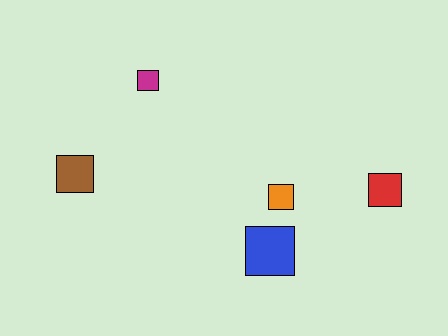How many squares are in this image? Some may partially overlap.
There are 5 squares.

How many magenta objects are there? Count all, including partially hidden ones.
There is 1 magenta object.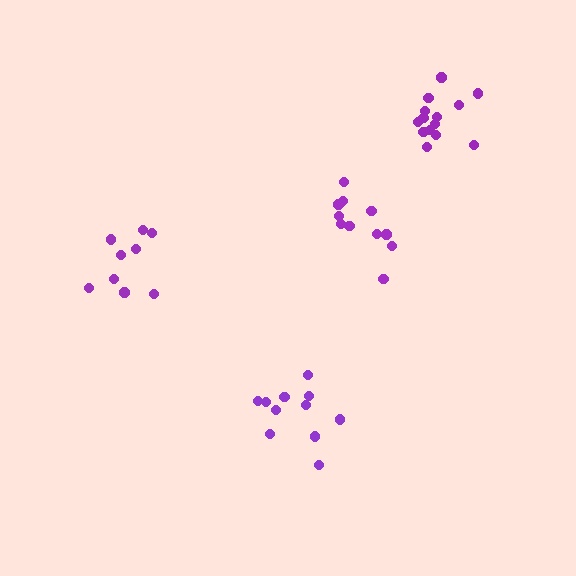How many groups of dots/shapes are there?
There are 4 groups.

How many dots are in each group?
Group 1: 11 dots, Group 2: 9 dots, Group 3: 14 dots, Group 4: 11 dots (45 total).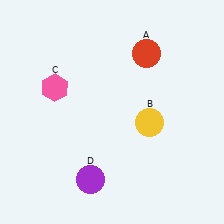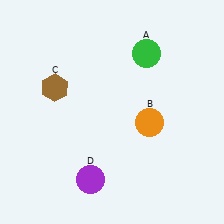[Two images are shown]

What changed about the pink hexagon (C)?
In Image 1, C is pink. In Image 2, it changed to brown.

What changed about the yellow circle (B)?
In Image 1, B is yellow. In Image 2, it changed to orange.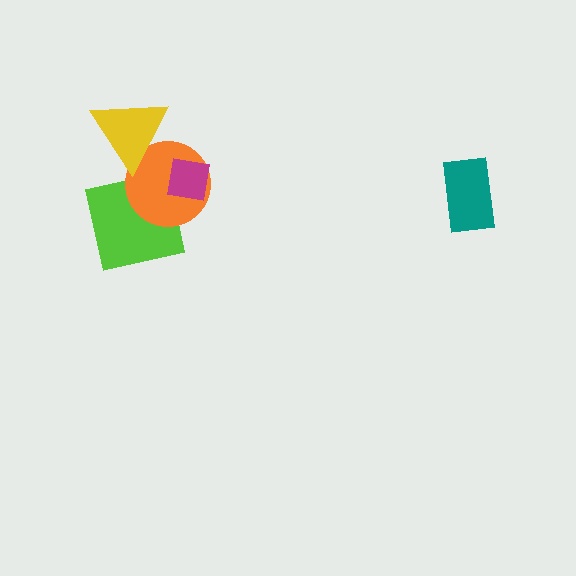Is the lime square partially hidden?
Yes, it is partially covered by another shape.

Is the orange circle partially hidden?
Yes, it is partially covered by another shape.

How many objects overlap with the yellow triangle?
1 object overlaps with the yellow triangle.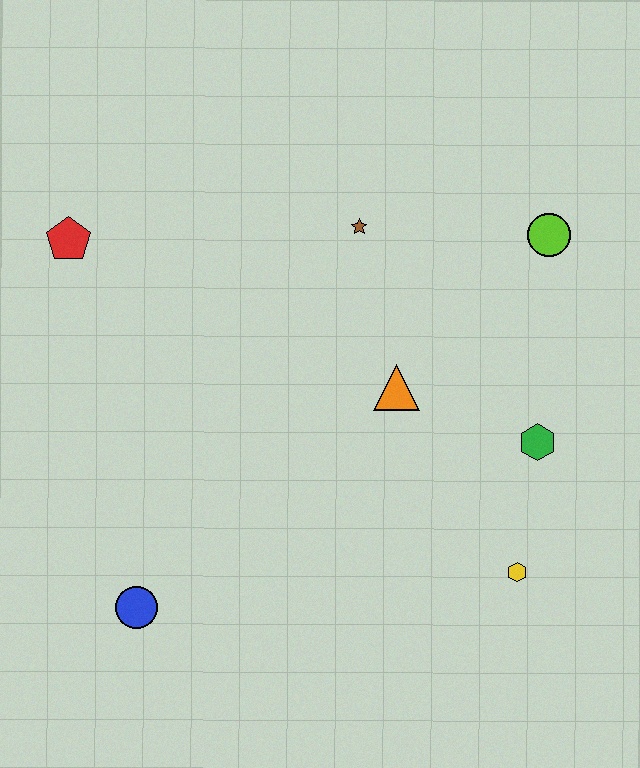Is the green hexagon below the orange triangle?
Yes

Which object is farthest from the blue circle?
The lime circle is farthest from the blue circle.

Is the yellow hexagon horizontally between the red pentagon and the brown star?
No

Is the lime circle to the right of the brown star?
Yes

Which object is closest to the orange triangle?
The green hexagon is closest to the orange triangle.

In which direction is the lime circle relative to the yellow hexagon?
The lime circle is above the yellow hexagon.